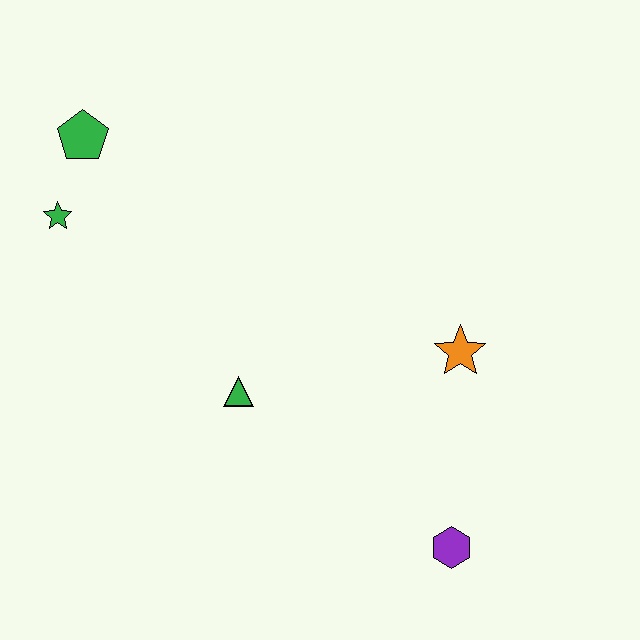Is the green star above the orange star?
Yes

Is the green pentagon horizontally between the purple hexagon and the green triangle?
No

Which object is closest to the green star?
The green pentagon is closest to the green star.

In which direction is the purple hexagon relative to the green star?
The purple hexagon is to the right of the green star.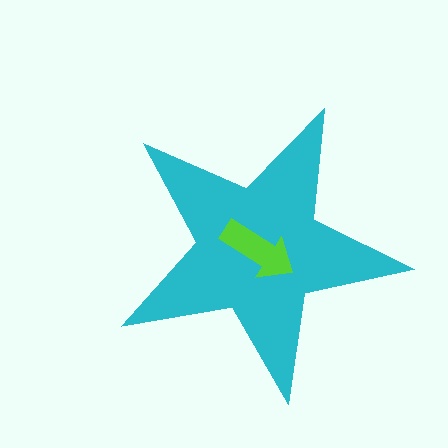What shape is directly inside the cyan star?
The lime arrow.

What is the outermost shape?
The cyan star.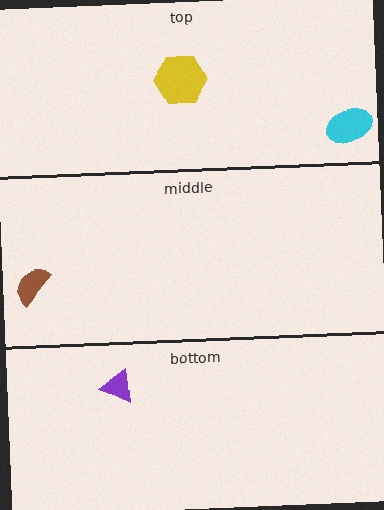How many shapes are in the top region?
2.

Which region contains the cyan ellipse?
The top region.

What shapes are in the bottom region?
The purple triangle.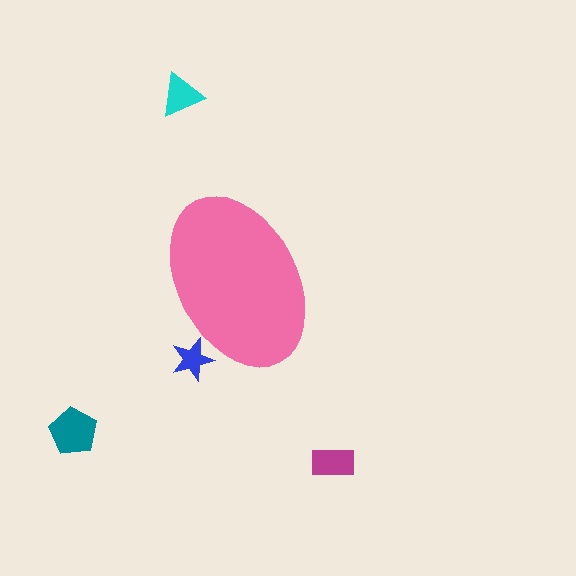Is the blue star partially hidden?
Yes, the blue star is partially hidden behind the pink ellipse.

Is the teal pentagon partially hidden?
No, the teal pentagon is fully visible.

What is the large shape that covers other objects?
A pink ellipse.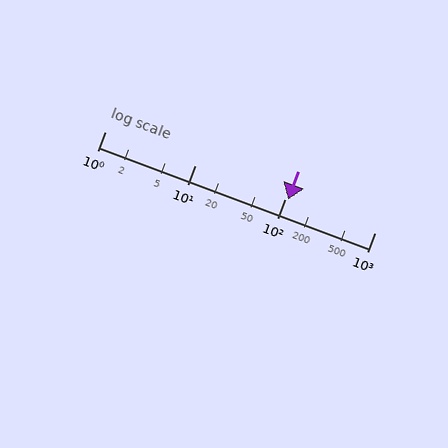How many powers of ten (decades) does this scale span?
The scale spans 3 decades, from 1 to 1000.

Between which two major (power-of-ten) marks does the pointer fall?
The pointer is between 100 and 1000.